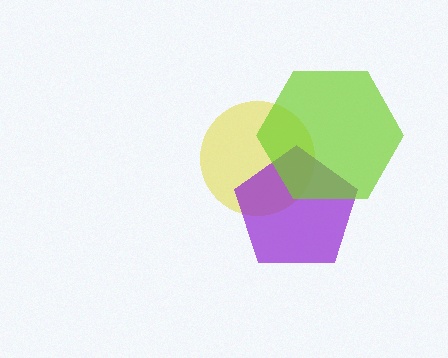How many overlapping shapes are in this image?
There are 3 overlapping shapes in the image.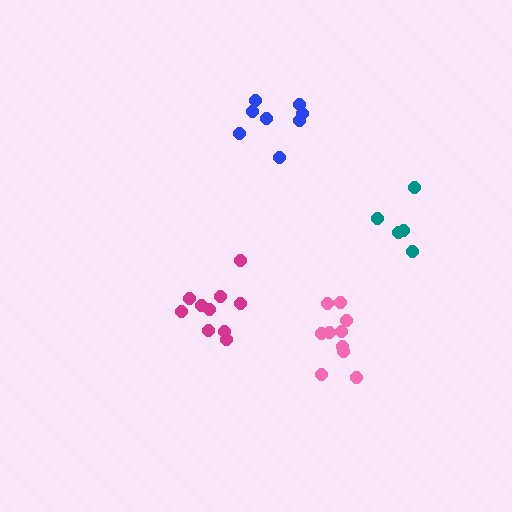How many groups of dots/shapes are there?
There are 4 groups.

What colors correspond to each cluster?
The clusters are colored: magenta, teal, blue, pink.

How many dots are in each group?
Group 1: 10 dots, Group 2: 5 dots, Group 3: 8 dots, Group 4: 10 dots (33 total).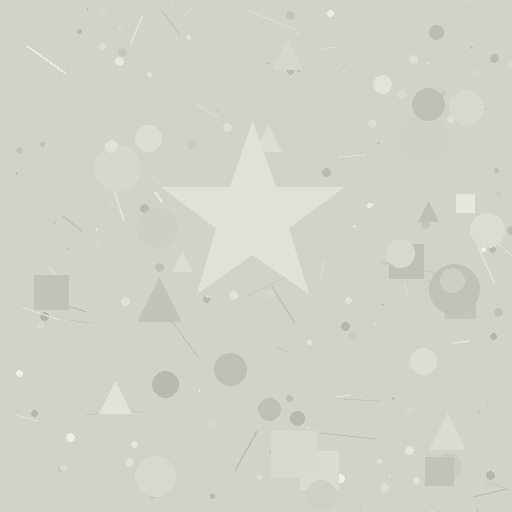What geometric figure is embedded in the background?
A star is embedded in the background.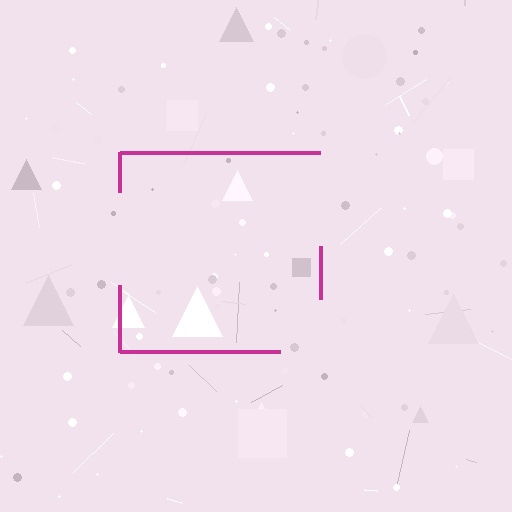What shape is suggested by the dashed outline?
The dashed outline suggests a square.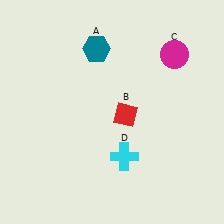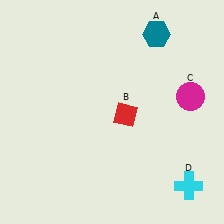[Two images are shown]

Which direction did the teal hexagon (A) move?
The teal hexagon (A) moved right.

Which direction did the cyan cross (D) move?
The cyan cross (D) moved right.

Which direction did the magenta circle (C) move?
The magenta circle (C) moved down.